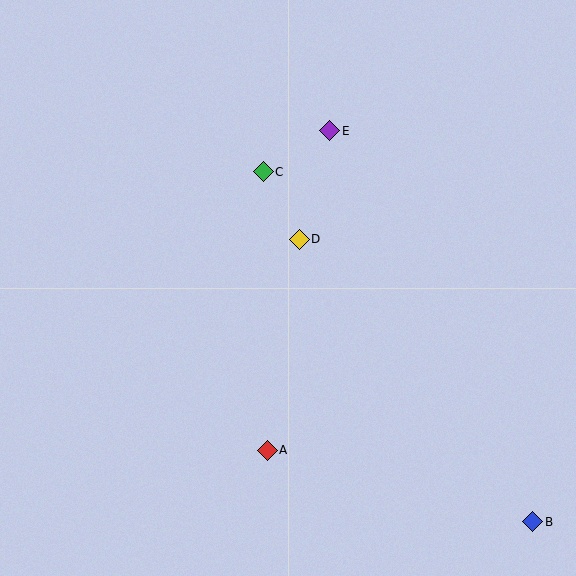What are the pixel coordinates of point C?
Point C is at (263, 172).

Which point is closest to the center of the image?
Point D at (299, 239) is closest to the center.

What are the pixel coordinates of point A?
Point A is at (267, 450).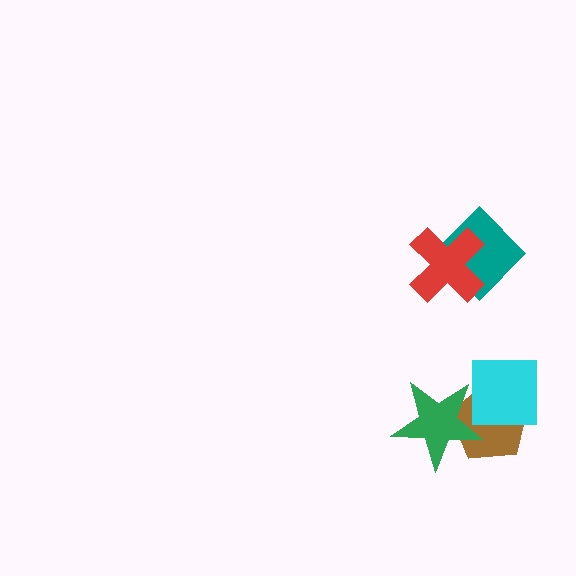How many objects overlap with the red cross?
1 object overlaps with the red cross.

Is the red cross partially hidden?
No, no other shape covers it.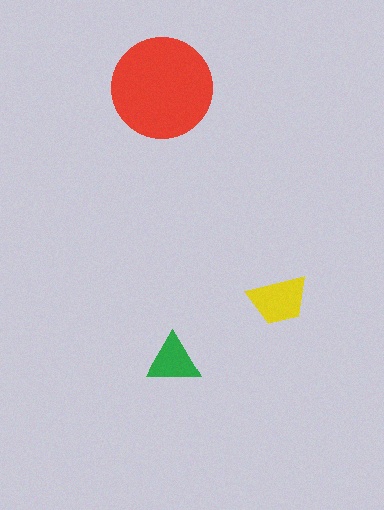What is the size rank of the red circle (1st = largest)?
1st.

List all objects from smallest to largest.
The green triangle, the yellow trapezoid, the red circle.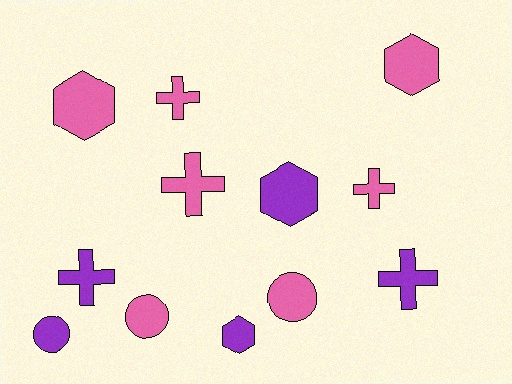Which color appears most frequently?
Pink, with 7 objects.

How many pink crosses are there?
There are 3 pink crosses.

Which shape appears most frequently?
Cross, with 5 objects.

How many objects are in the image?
There are 12 objects.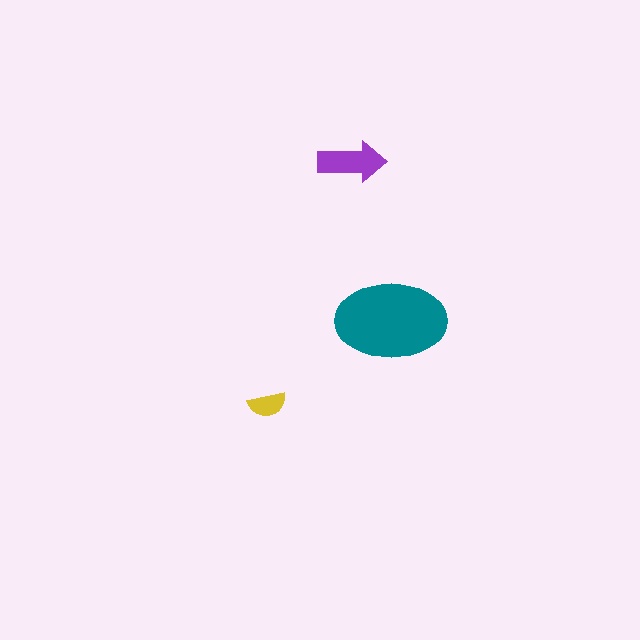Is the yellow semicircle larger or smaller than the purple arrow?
Smaller.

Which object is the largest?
The teal ellipse.